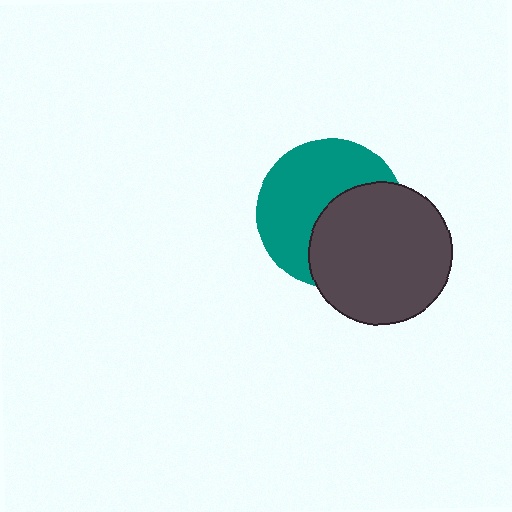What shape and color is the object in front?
The object in front is a dark gray circle.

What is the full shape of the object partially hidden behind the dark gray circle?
The partially hidden object is a teal circle.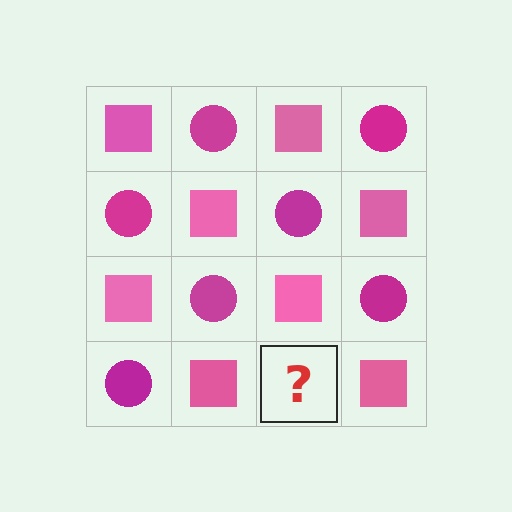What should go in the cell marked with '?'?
The missing cell should contain a magenta circle.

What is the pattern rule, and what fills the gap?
The rule is that it alternates pink square and magenta circle in a checkerboard pattern. The gap should be filled with a magenta circle.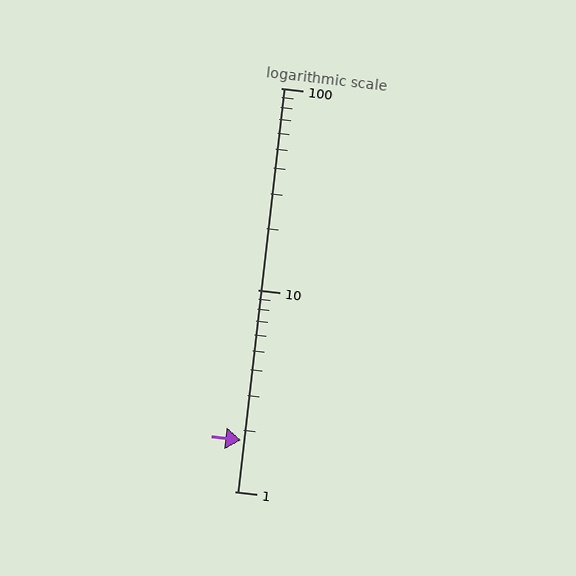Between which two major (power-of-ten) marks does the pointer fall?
The pointer is between 1 and 10.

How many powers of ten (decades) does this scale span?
The scale spans 2 decades, from 1 to 100.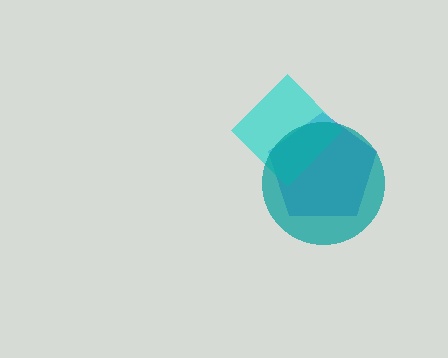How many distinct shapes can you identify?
There are 3 distinct shapes: a blue pentagon, a cyan diamond, a teal circle.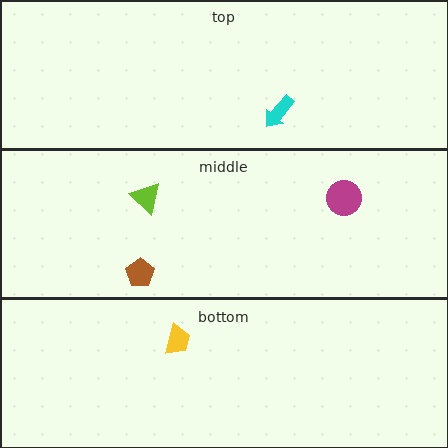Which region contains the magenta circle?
The middle region.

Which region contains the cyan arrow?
The top region.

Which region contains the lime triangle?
The middle region.